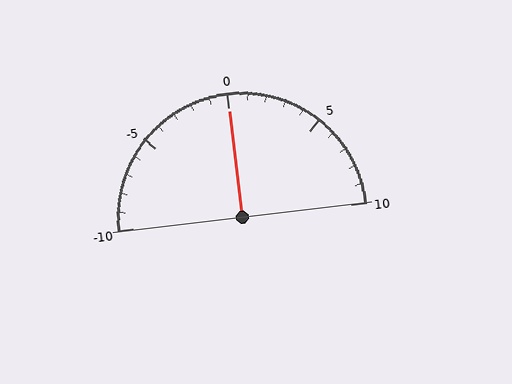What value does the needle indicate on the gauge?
The needle indicates approximately 0.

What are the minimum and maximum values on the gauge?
The gauge ranges from -10 to 10.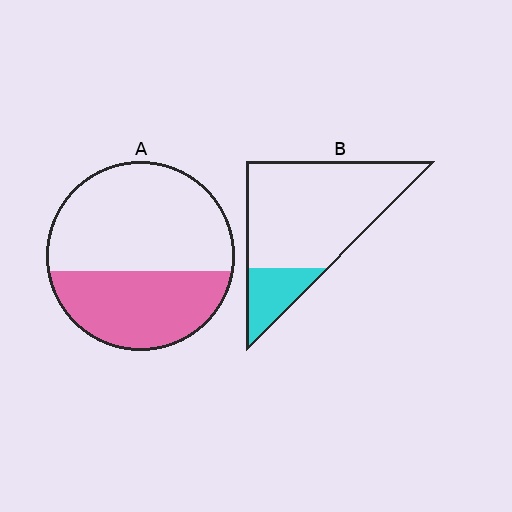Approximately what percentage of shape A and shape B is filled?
A is approximately 40% and B is approximately 20%.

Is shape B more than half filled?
No.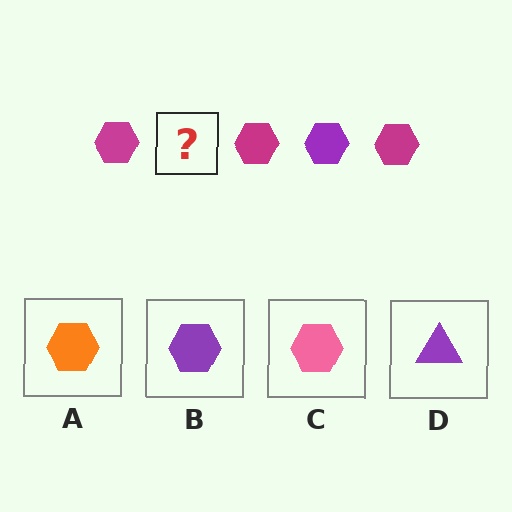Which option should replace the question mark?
Option B.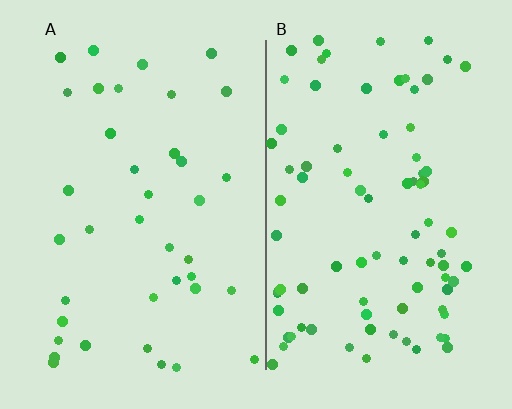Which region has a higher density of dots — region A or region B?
B (the right).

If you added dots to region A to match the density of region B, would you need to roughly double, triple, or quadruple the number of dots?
Approximately double.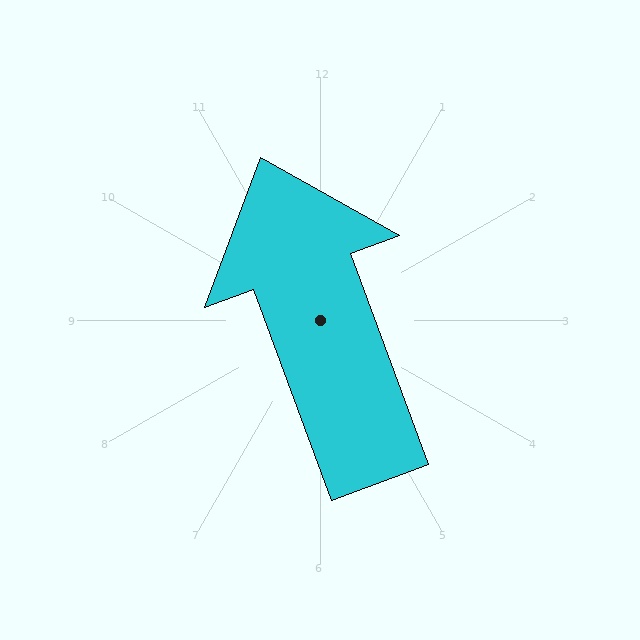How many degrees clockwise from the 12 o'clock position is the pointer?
Approximately 340 degrees.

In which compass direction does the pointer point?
North.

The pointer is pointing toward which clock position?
Roughly 11 o'clock.